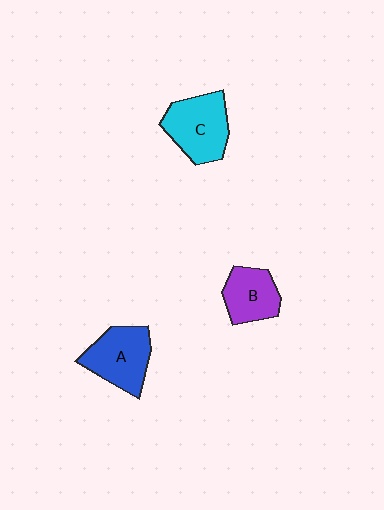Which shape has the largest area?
Shape C (cyan).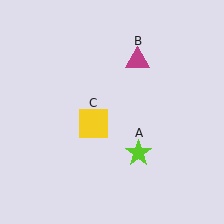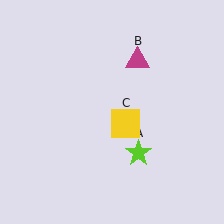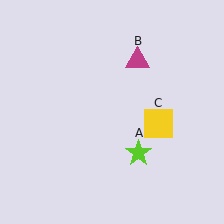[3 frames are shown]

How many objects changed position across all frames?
1 object changed position: yellow square (object C).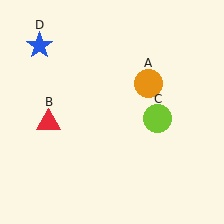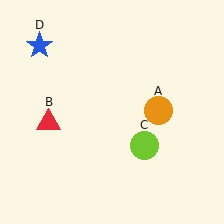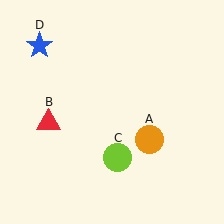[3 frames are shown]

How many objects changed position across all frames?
2 objects changed position: orange circle (object A), lime circle (object C).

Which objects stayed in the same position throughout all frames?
Red triangle (object B) and blue star (object D) remained stationary.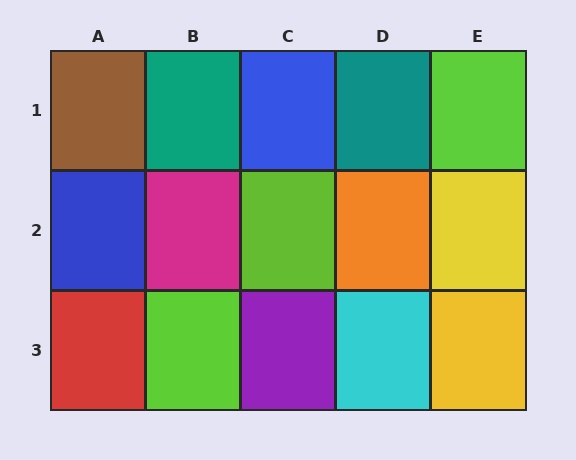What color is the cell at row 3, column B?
Lime.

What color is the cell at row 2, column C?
Lime.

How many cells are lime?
3 cells are lime.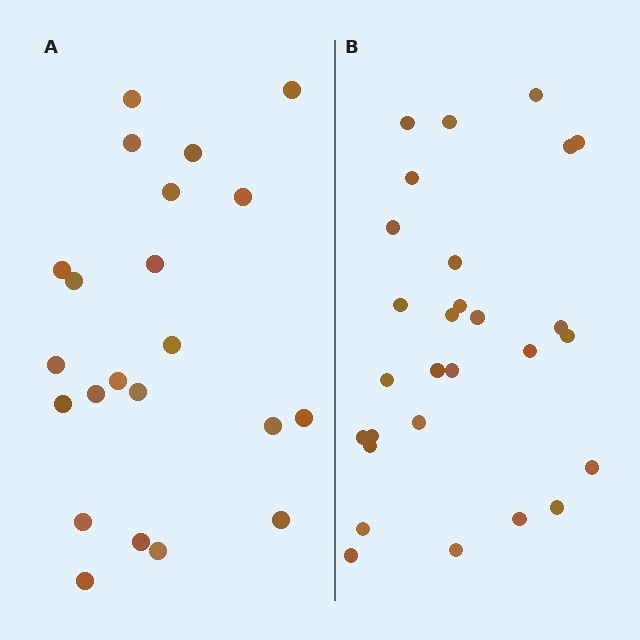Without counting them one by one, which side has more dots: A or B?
Region B (the right region) has more dots.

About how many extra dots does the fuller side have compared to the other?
Region B has about 6 more dots than region A.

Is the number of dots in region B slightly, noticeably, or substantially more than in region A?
Region B has noticeably more, but not dramatically so. The ratio is roughly 1.3 to 1.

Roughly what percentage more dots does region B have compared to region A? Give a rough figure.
About 25% more.